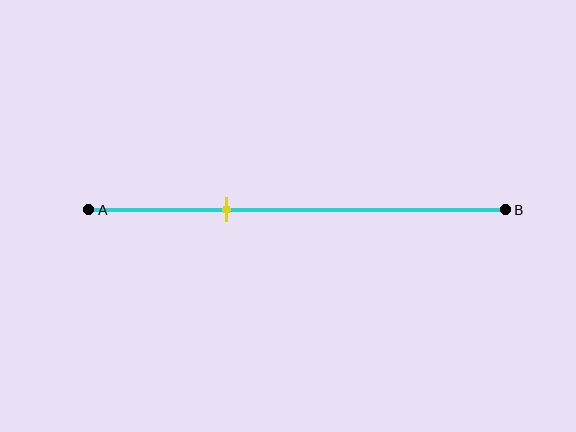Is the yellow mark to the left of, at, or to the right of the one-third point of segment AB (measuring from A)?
The yellow mark is approximately at the one-third point of segment AB.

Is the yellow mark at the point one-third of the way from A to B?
Yes, the mark is approximately at the one-third point.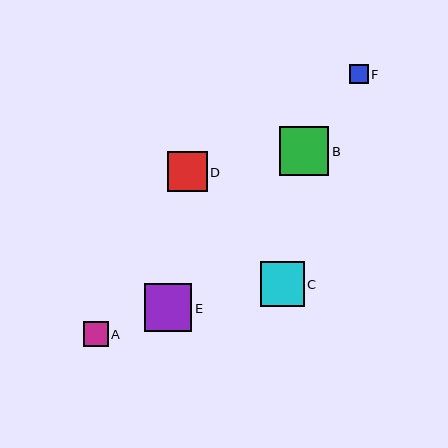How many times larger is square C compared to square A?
Square C is approximately 1.8 times the size of square A.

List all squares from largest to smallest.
From largest to smallest: B, E, C, D, A, F.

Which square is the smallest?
Square F is the smallest with a size of approximately 19 pixels.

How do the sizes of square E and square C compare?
Square E and square C are approximately the same size.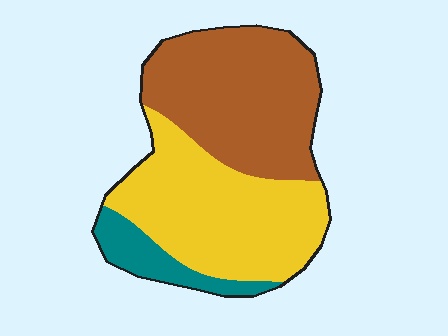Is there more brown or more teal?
Brown.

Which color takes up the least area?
Teal, at roughly 10%.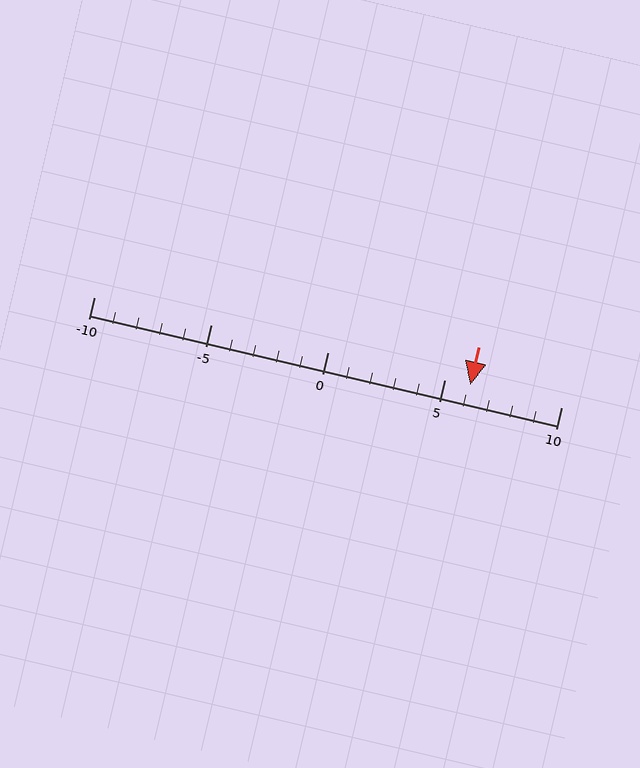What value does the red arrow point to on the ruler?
The red arrow points to approximately 6.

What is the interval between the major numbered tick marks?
The major tick marks are spaced 5 units apart.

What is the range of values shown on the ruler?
The ruler shows values from -10 to 10.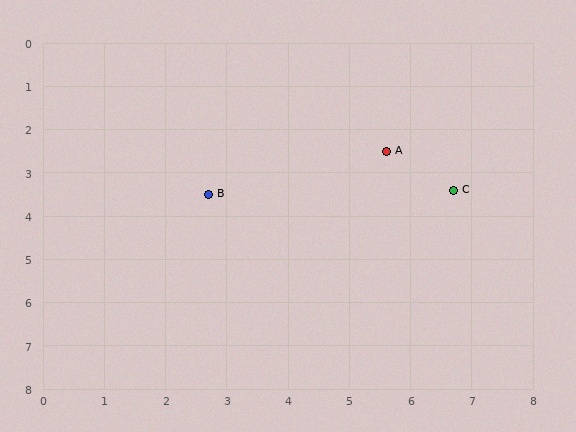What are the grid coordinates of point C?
Point C is at approximately (6.7, 3.4).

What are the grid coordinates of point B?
Point B is at approximately (2.7, 3.5).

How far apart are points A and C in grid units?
Points A and C are about 1.4 grid units apart.